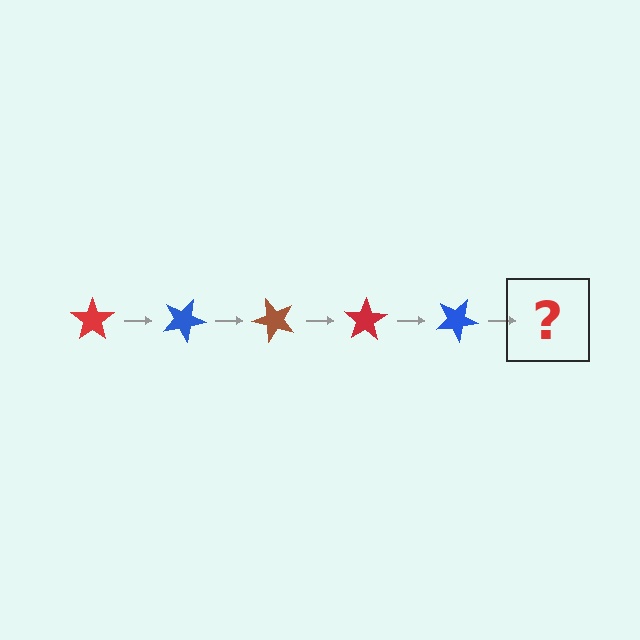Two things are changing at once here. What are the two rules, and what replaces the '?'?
The two rules are that it rotates 25 degrees each step and the color cycles through red, blue, and brown. The '?' should be a brown star, rotated 125 degrees from the start.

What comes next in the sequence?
The next element should be a brown star, rotated 125 degrees from the start.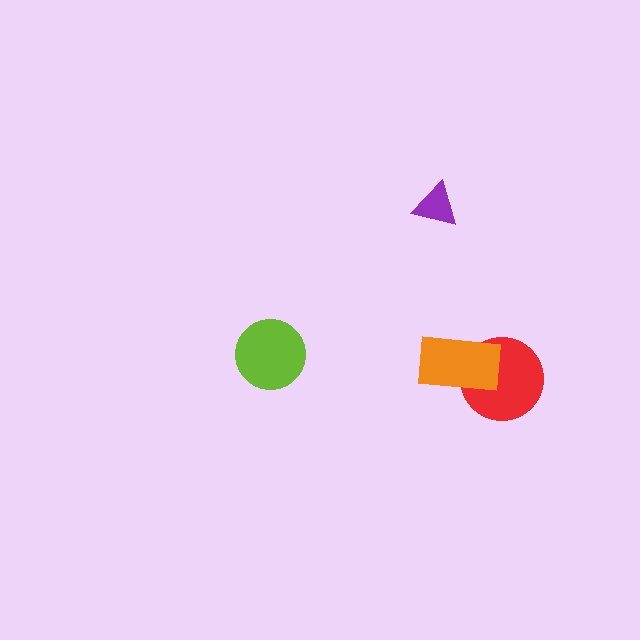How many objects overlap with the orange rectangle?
1 object overlaps with the orange rectangle.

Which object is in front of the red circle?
The orange rectangle is in front of the red circle.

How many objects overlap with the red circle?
1 object overlaps with the red circle.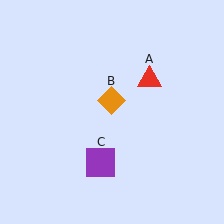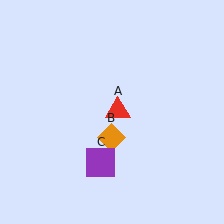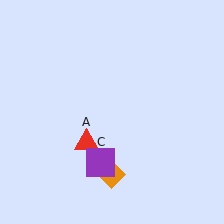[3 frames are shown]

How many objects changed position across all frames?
2 objects changed position: red triangle (object A), orange diamond (object B).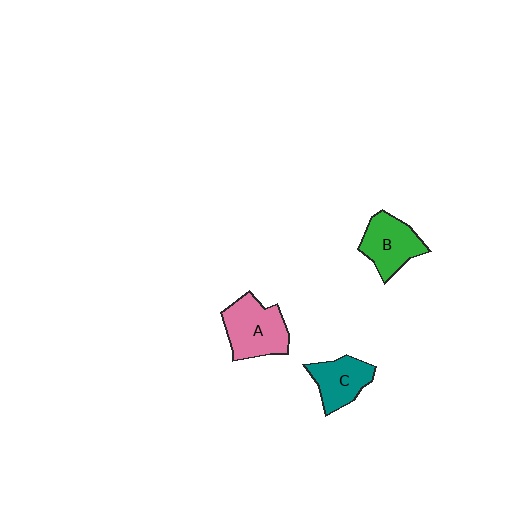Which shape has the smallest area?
Shape C (teal).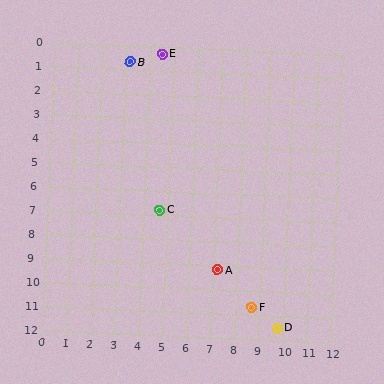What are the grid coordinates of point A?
Point A is at approximately (7.2, 9.2).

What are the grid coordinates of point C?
Point C is at approximately (4.7, 6.8).